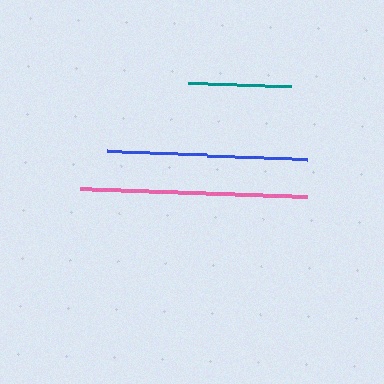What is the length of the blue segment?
The blue segment is approximately 200 pixels long.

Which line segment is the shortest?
The teal line is the shortest at approximately 103 pixels.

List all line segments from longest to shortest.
From longest to shortest: pink, blue, teal.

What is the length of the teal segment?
The teal segment is approximately 103 pixels long.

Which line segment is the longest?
The pink line is the longest at approximately 227 pixels.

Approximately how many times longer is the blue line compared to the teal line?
The blue line is approximately 1.9 times the length of the teal line.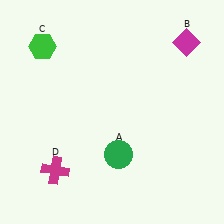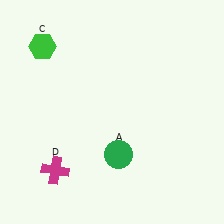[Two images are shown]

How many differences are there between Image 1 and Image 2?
There is 1 difference between the two images.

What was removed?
The magenta diamond (B) was removed in Image 2.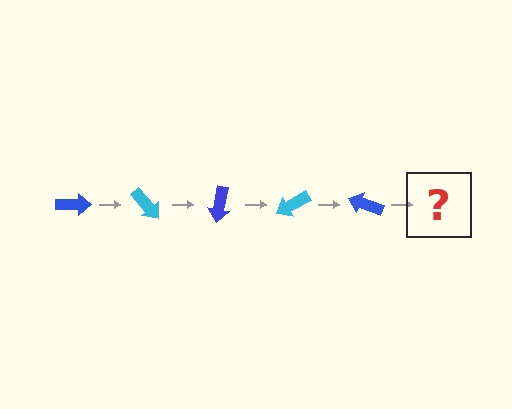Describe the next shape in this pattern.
It should be a cyan arrow, rotated 250 degrees from the start.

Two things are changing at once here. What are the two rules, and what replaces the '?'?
The two rules are that it rotates 50 degrees each step and the color cycles through blue and cyan. The '?' should be a cyan arrow, rotated 250 degrees from the start.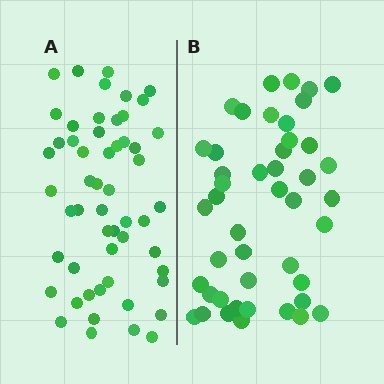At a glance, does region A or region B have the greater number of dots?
Region A (the left region) has more dots.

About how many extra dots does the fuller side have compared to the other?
Region A has roughly 8 or so more dots than region B.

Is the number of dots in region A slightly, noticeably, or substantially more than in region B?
Region A has only slightly more — the two regions are fairly close. The ratio is roughly 1.2 to 1.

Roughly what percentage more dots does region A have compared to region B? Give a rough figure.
About 20% more.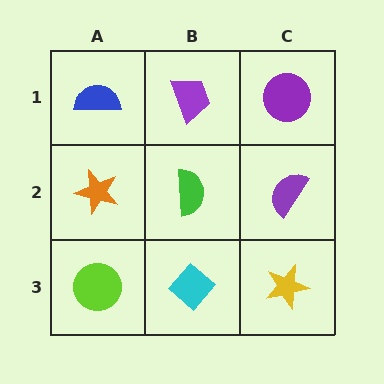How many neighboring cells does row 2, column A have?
3.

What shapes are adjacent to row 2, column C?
A purple circle (row 1, column C), a yellow star (row 3, column C), a green semicircle (row 2, column B).